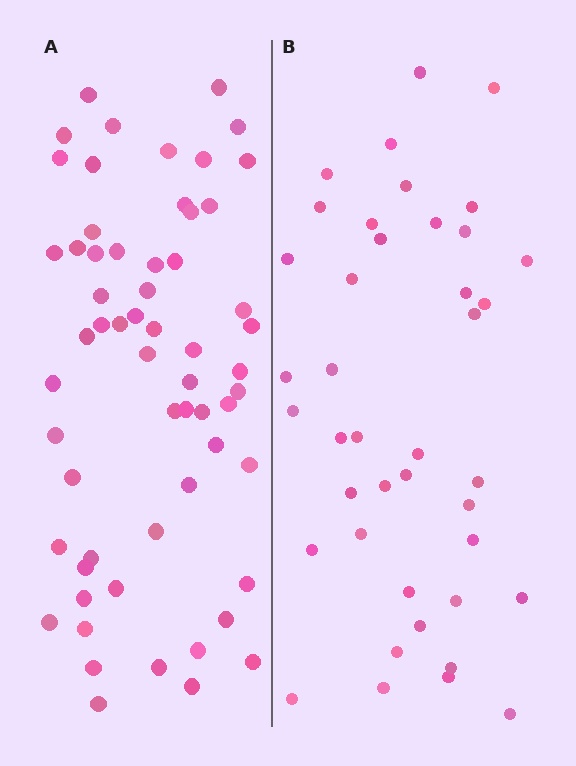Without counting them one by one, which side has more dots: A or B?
Region A (the left region) has more dots.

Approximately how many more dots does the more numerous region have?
Region A has approximately 20 more dots than region B.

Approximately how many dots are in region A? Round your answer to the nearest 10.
About 60 dots.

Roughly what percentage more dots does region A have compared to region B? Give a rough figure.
About 45% more.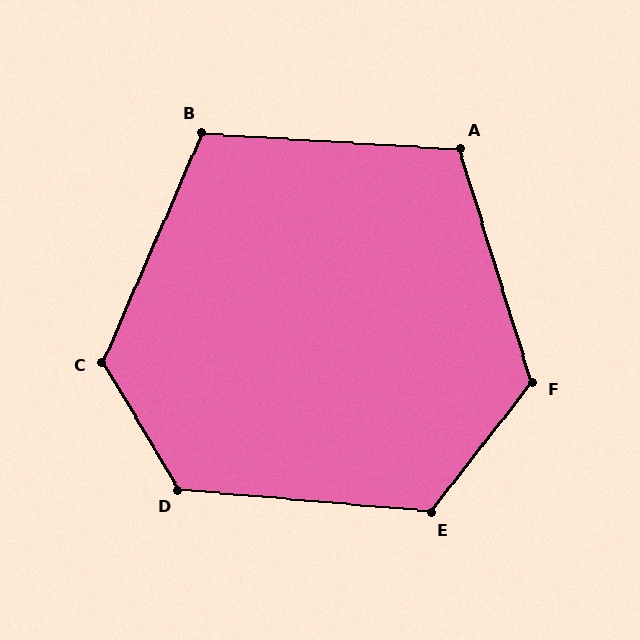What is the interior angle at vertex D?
Approximately 125 degrees (obtuse).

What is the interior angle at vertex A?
Approximately 110 degrees (obtuse).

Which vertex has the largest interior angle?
C, at approximately 126 degrees.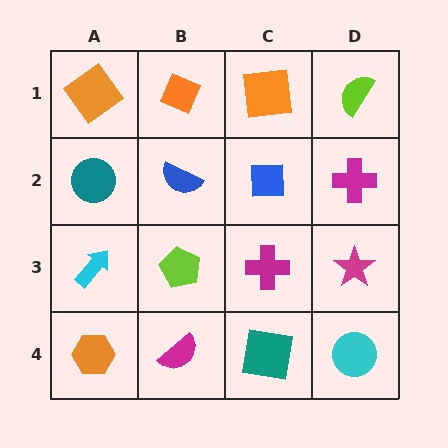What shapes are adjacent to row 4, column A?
A cyan arrow (row 3, column A), a magenta semicircle (row 4, column B).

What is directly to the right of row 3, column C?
A magenta star.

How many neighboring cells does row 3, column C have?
4.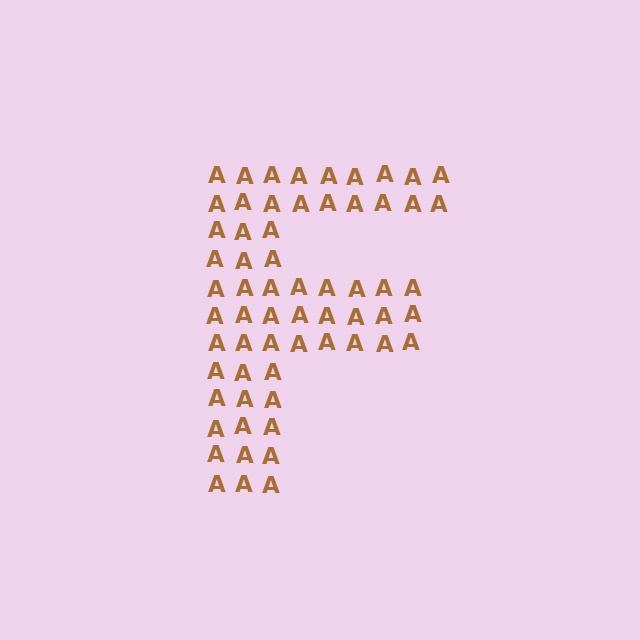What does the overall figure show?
The overall figure shows the letter F.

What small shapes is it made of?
It is made of small letter A's.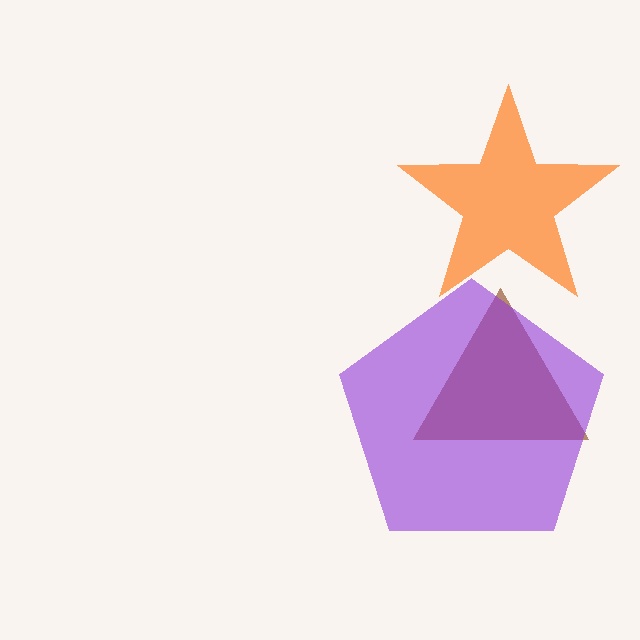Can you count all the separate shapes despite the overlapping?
Yes, there are 3 separate shapes.